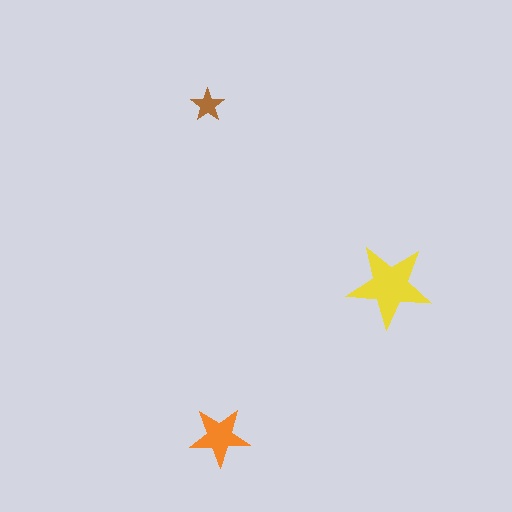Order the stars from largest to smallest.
the yellow one, the orange one, the brown one.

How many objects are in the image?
There are 3 objects in the image.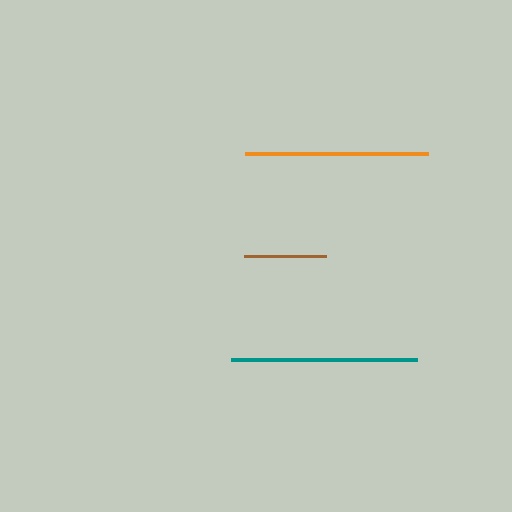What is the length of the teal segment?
The teal segment is approximately 185 pixels long.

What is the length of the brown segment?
The brown segment is approximately 82 pixels long.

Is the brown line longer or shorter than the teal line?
The teal line is longer than the brown line.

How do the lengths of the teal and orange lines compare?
The teal and orange lines are approximately the same length.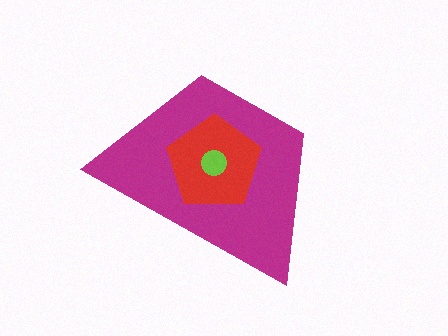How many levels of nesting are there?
3.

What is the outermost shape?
The magenta trapezoid.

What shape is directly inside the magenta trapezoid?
The red pentagon.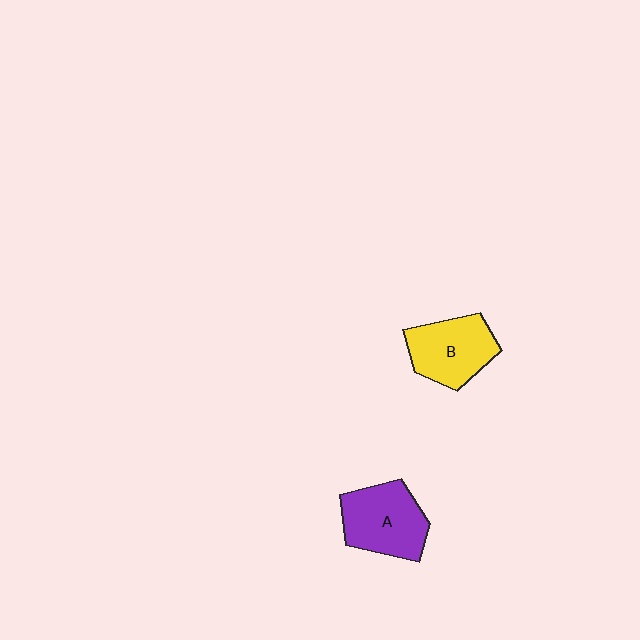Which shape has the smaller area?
Shape B (yellow).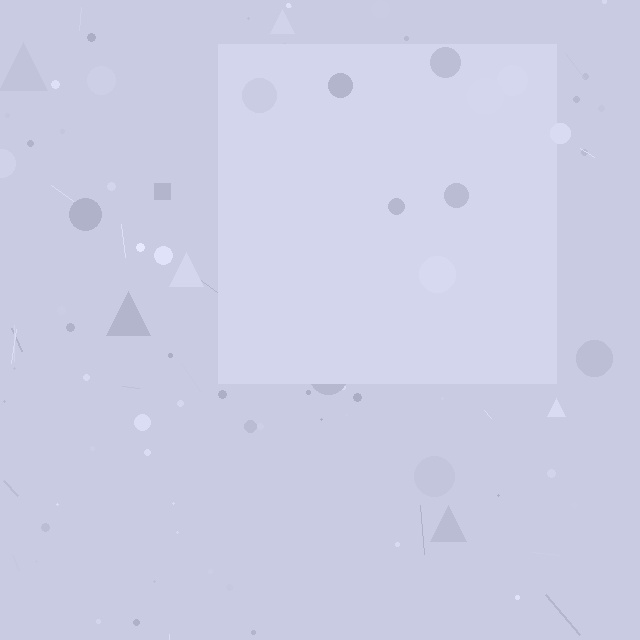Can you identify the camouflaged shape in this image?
The camouflaged shape is a square.